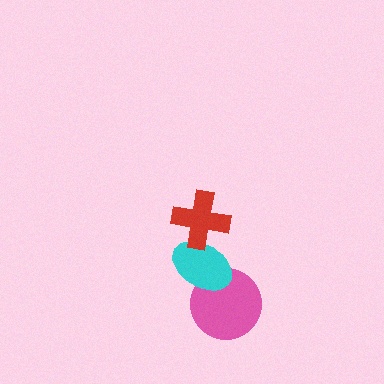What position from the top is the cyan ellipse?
The cyan ellipse is 2nd from the top.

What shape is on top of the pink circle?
The cyan ellipse is on top of the pink circle.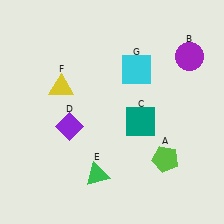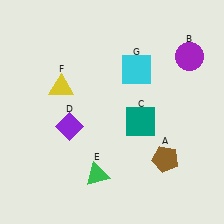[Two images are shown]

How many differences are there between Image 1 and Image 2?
There is 1 difference between the two images.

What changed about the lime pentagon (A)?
In Image 1, A is lime. In Image 2, it changed to brown.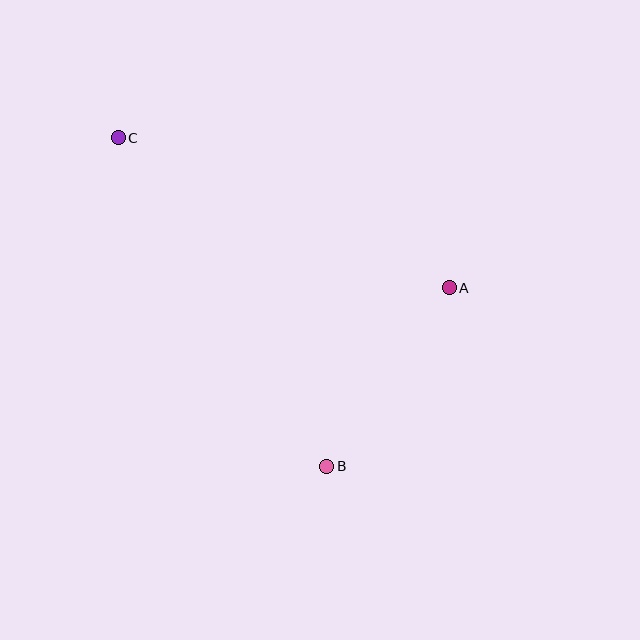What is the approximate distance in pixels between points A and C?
The distance between A and C is approximately 364 pixels.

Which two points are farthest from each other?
Points B and C are farthest from each other.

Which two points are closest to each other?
Points A and B are closest to each other.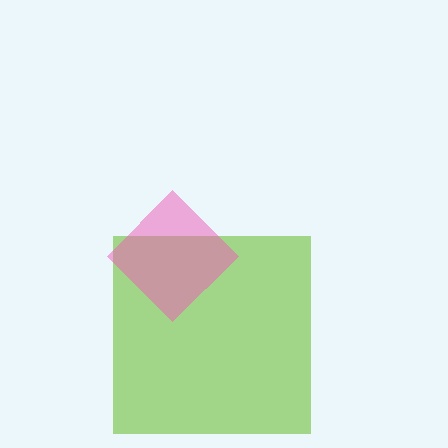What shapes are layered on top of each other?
The layered shapes are: a lime square, a pink diamond.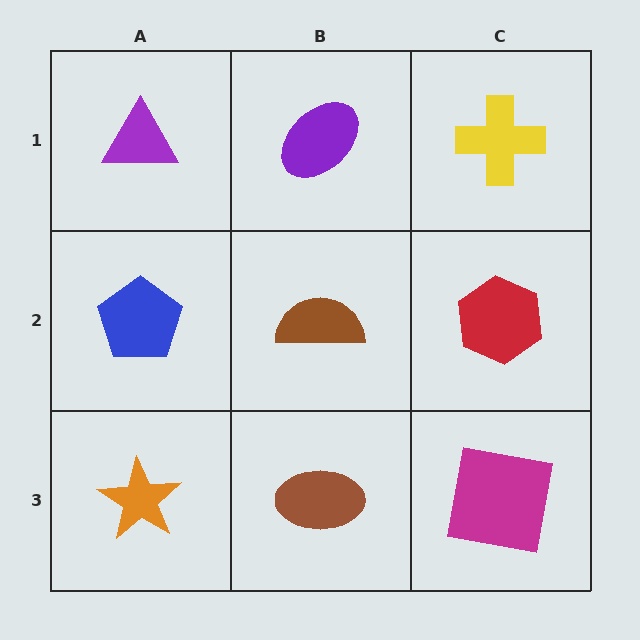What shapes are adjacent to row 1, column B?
A brown semicircle (row 2, column B), a purple triangle (row 1, column A), a yellow cross (row 1, column C).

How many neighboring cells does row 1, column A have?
2.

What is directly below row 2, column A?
An orange star.